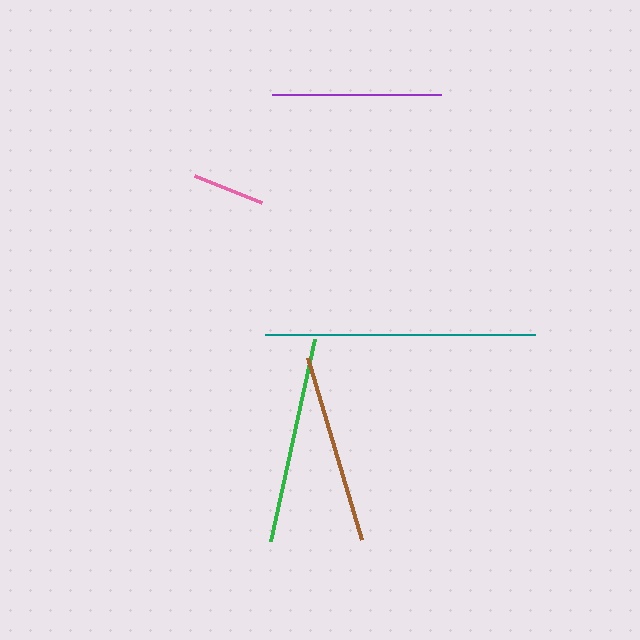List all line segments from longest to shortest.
From longest to shortest: teal, green, brown, purple, pink.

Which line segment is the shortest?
The pink line is the shortest at approximately 72 pixels.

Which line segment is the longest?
The teal line is the longest at approximately 271 pixels.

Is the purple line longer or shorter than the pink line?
The purple line is longer than the pink line.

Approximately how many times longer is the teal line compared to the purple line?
The teal line is approximately 1.6 times the length of the purple line.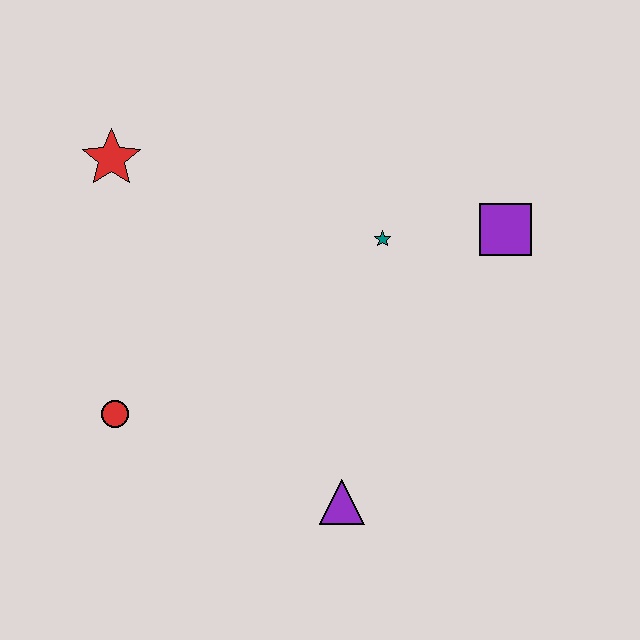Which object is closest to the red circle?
The purple triangle is closest to the red circle.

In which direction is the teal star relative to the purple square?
The teal star is to the left of the purple square.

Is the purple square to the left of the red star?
No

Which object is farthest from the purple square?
The red circle is farthest from the purple square.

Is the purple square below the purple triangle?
No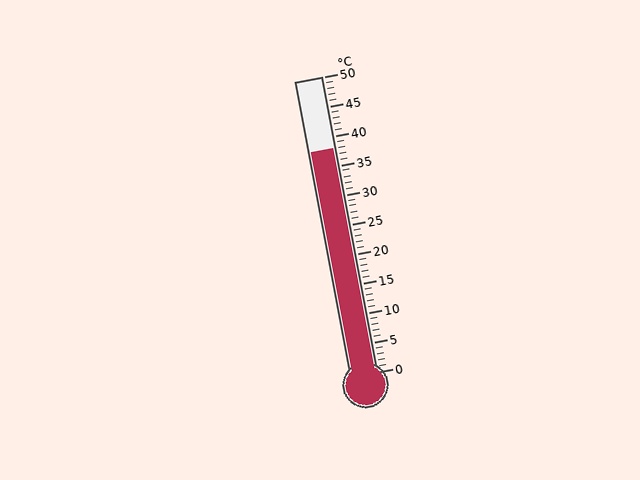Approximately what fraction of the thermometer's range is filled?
The thermometer is filled to approximately 75% of its range.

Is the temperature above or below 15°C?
The temperature is above 15°C.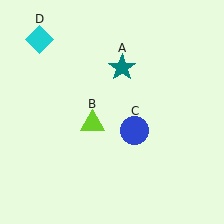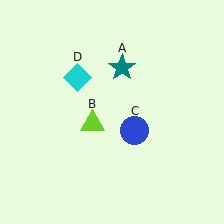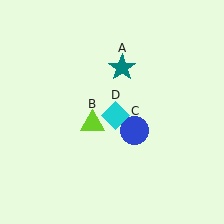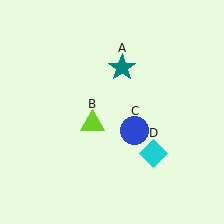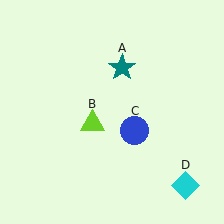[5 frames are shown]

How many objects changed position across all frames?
1 object changed position: cyan diamond (object D).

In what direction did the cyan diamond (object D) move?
The cyan diamond (object D) moved down and to the right.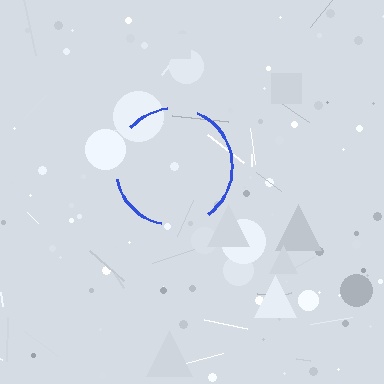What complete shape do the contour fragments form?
The contour fragments form a circle.